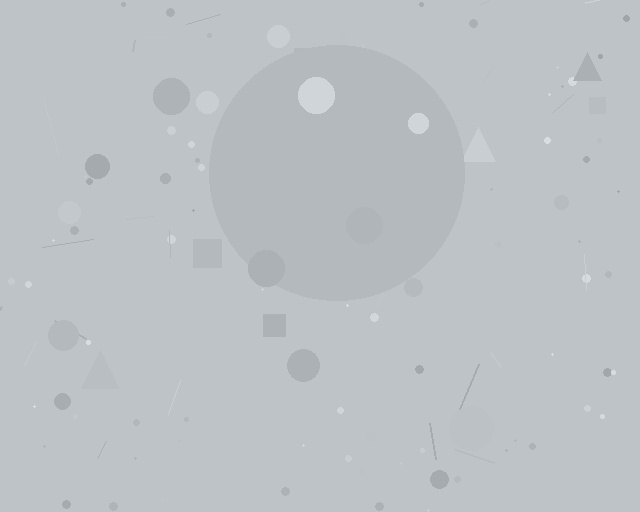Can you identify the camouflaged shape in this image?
The camouflaged shape is a circle.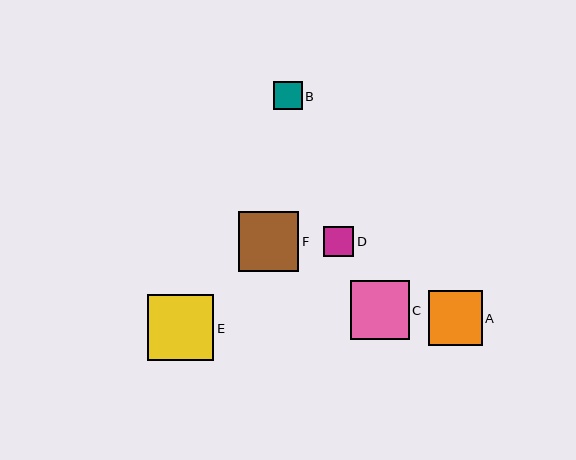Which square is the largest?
Square E is the largest with a size of approximately 67 pixels.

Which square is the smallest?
Square B is the smallest with a size of approximately 29 pixels.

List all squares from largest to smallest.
From largest to smallest: E, F, C, A, D, B.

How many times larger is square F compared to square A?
Square F is approximately 1.1 times the size of square A.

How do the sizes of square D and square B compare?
Square D and square B are approximately the same size.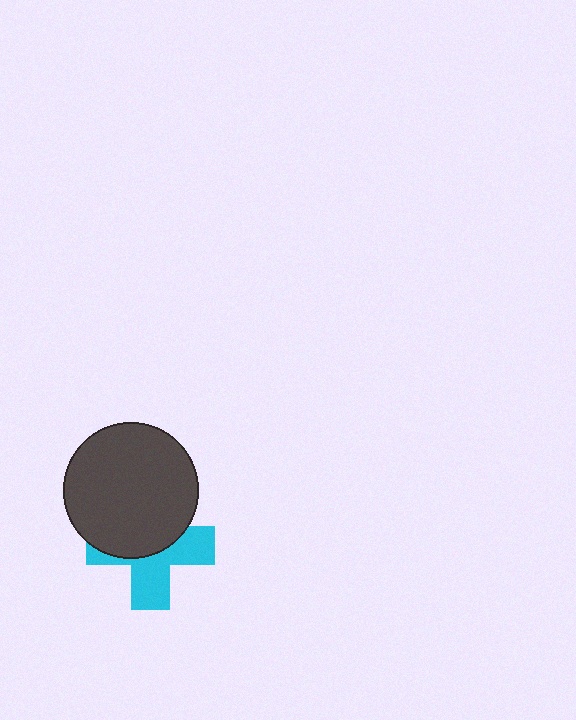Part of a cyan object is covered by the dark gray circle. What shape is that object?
It is a cross.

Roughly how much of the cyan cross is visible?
About half of it is visible (roughly 49%).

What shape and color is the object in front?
The object in front is a dark gray circle.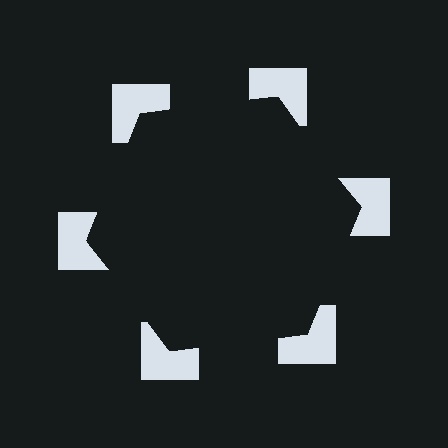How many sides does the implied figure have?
6 sides.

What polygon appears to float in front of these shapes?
An illusory hexagon — its edges are inferred from the aligned wedge cuts in the notched squares, not physically drawn.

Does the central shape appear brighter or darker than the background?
It typically appears slightly darker than the background, even though no actual brightness change is drawn.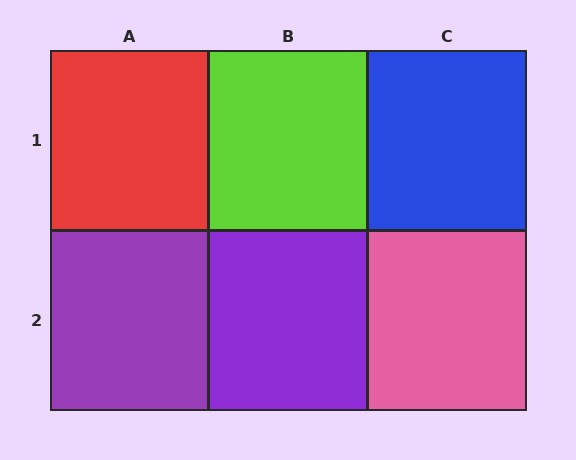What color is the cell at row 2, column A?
Purple.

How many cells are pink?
1 cell is pink.